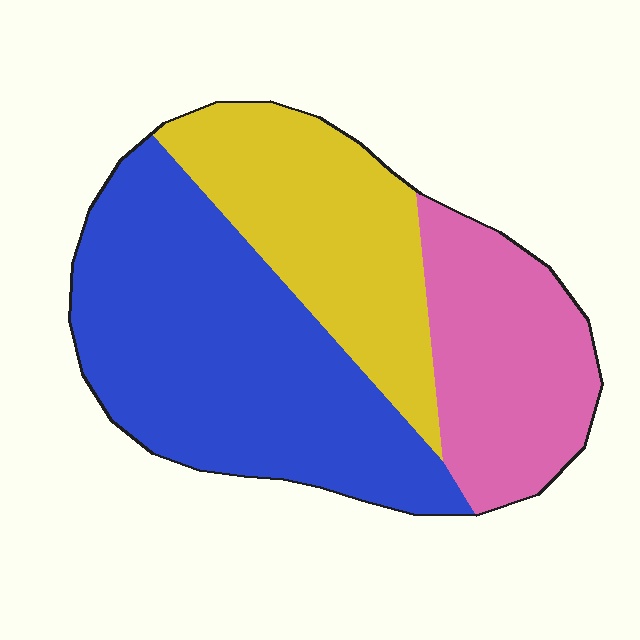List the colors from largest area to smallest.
From largest to smallest: blue, yellow, pink.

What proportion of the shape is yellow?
Yellow covers about 30% of the shape.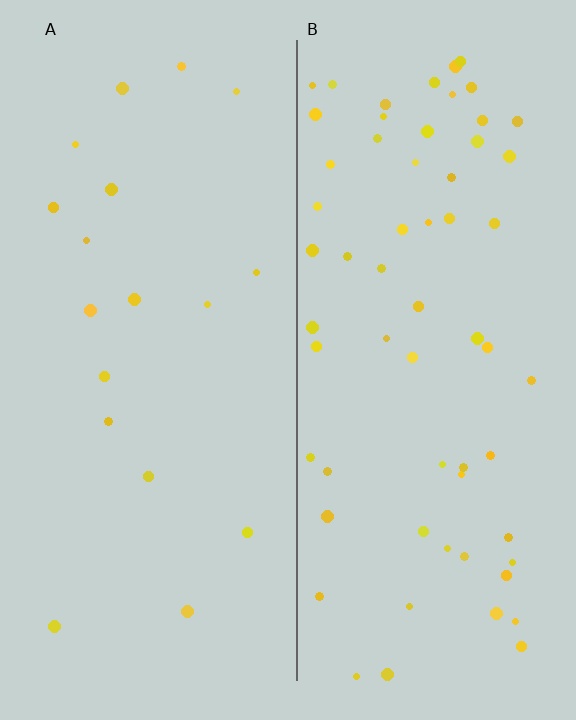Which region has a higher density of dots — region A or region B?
B (the right).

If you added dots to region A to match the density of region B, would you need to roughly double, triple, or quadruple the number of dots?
Approximately triple.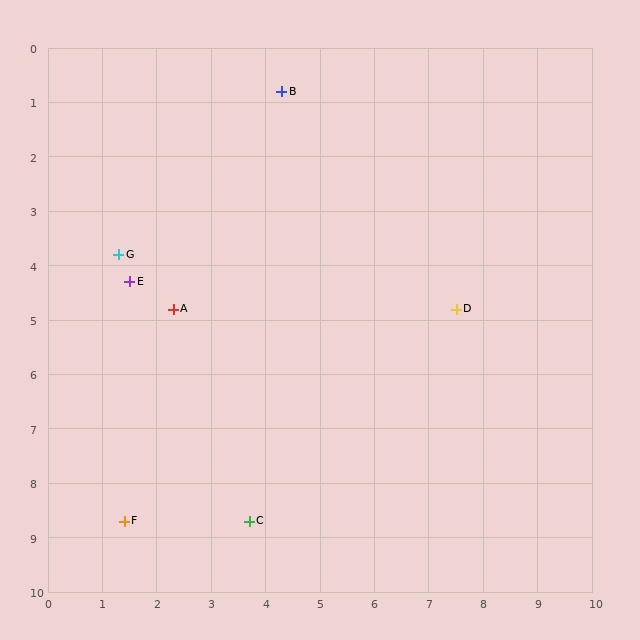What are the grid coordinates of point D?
Point D is at approximately (7.5, 4.8).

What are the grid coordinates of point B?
Point B is at approximately (4.3, 0.8).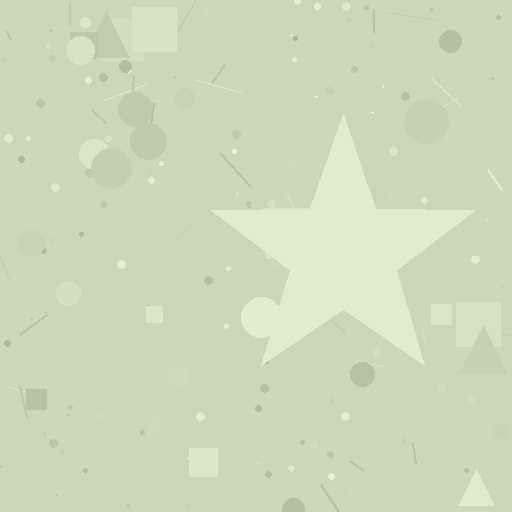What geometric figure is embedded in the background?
A star is embedded in the background.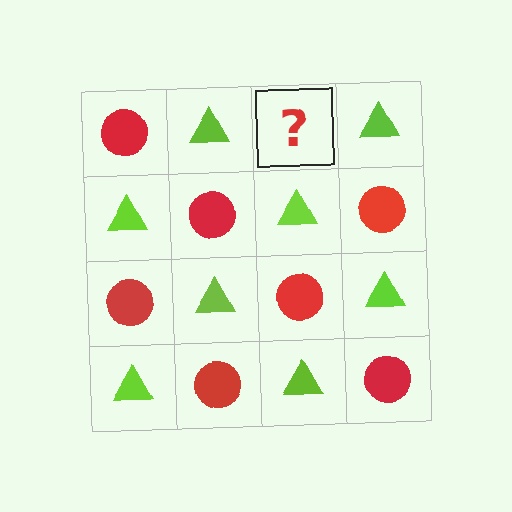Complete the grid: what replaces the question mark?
The question mark should be replaced with a red circle.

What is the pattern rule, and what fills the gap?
The rule is that it alternates red circle and lime triangle in a checkerboard pattern. The gap should be filled with a red circle.